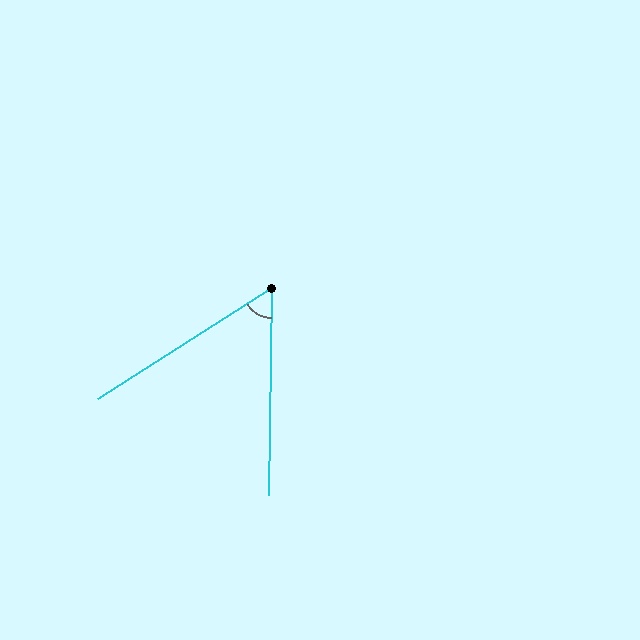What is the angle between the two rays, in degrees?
Approximately 57 degrees.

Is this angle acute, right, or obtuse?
It is acute.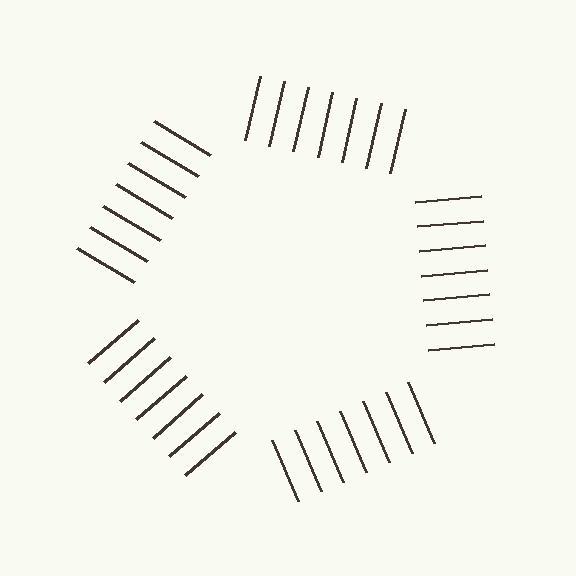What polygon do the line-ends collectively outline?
An illusory pentagon — the line segments terminate on its edges but no continuous stroke is drawn.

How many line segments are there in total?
35 — 7 along each of the 5 edges.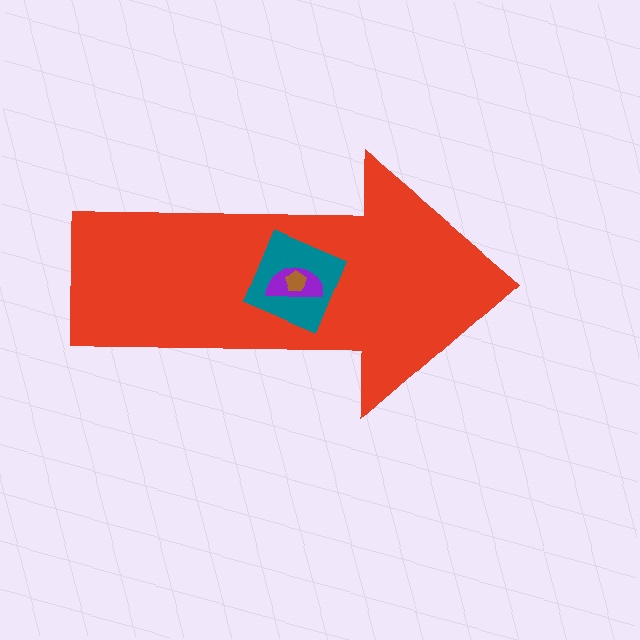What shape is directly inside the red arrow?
The teal diamond.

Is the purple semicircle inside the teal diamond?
Yes.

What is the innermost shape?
The brown pentagon.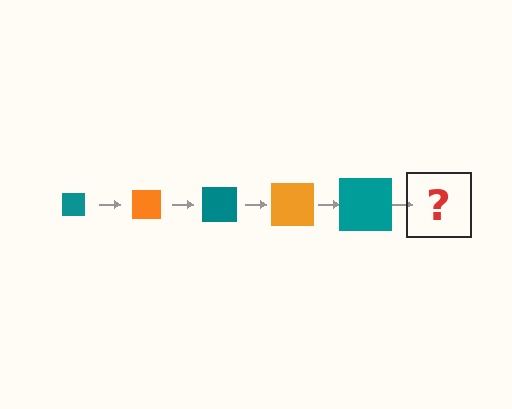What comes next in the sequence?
The next element should be an orange square, larger than the previous one.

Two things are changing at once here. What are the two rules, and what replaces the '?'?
The two rules are that the square grows larger each step and the color cycles through teal and orange. The '?' should be an orange square, larger than the previous one.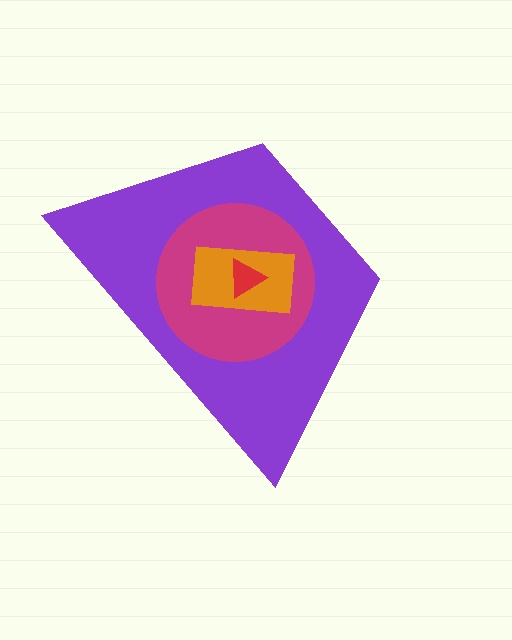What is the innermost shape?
The red triangle.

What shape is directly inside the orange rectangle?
The red triangle.